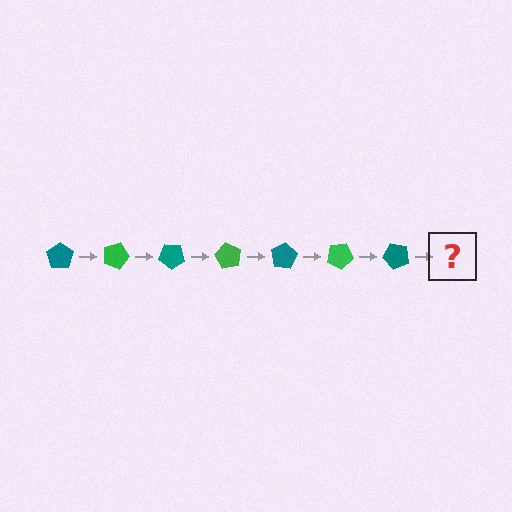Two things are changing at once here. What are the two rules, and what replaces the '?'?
The two rules are that it rotates 20 degrees each step and the color cycles through teal and green. The '?' should be a green pentagon, rotated 140 degrees from the start.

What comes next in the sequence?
The next element should be a green pentagon, rotated 140 degrees from the start.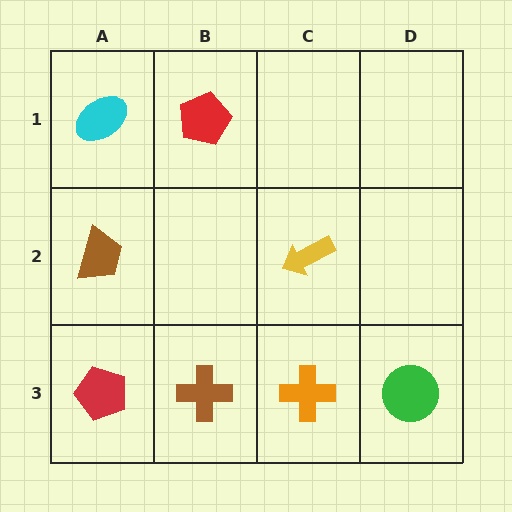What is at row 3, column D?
A green circle.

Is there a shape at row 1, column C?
No, that cell is empty.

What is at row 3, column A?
A red pentagon.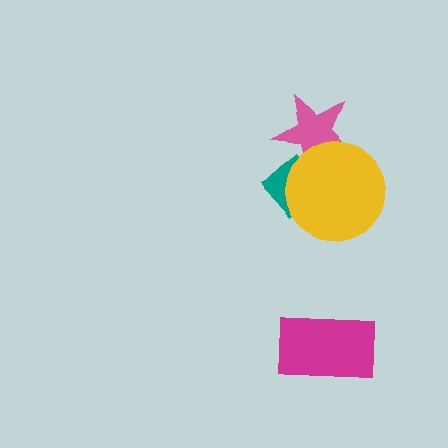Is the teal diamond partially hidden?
Yes, it is partially covered by another shape.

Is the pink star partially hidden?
Yes, it is partially covered by another shape.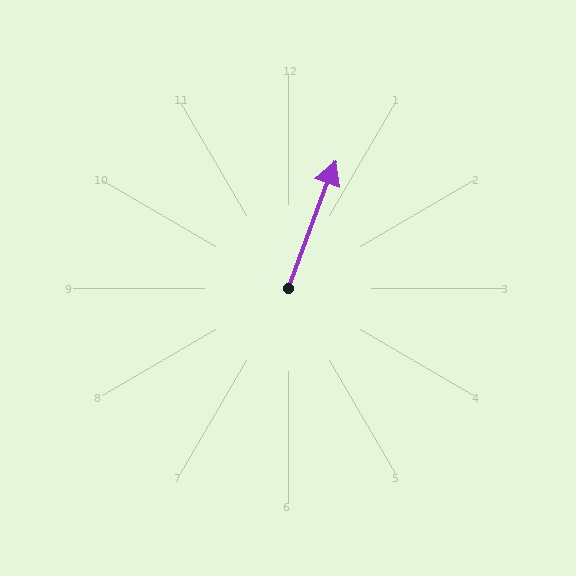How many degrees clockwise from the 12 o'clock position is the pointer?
Approximately 20 degrees.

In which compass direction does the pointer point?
North.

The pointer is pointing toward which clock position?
Roughly 1 o'clock.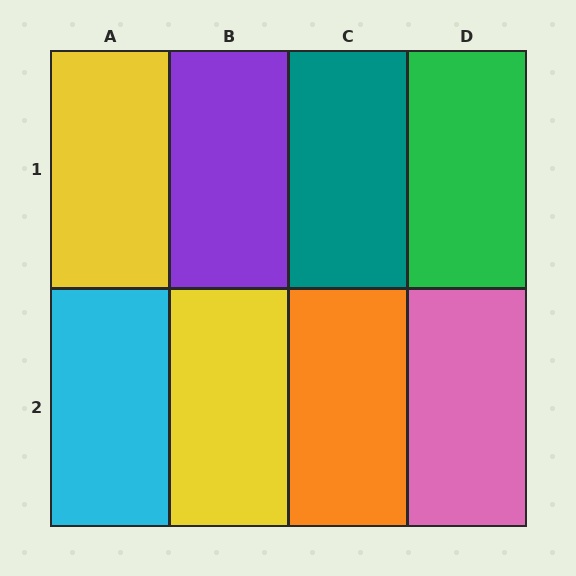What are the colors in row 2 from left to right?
Cyan, yellow, orange, pink.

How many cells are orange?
1 cell is orange.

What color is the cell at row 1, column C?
Teal.